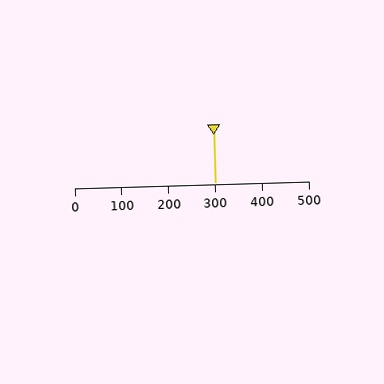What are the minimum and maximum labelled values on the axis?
The axis runs from 0 to 500.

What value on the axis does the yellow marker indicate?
The marker indicates approximately 300.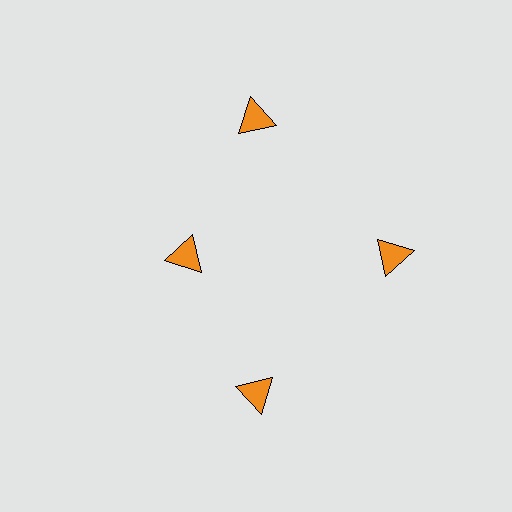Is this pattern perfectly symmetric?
No. The 4 orange triangles are arranged in a ring, but one element near the 9 o'clock position is pulled inward toward the center, breaking the 4-fold rotational symmetry.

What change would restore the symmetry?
The symmetry would be restored by moving it outward, back onto the ring so that all 4 triangles sit at equal angles and equal distance from the center.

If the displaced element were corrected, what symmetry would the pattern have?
It would have 4-fold rotational symmetry — the pattern would map onto itself every 90 degrees.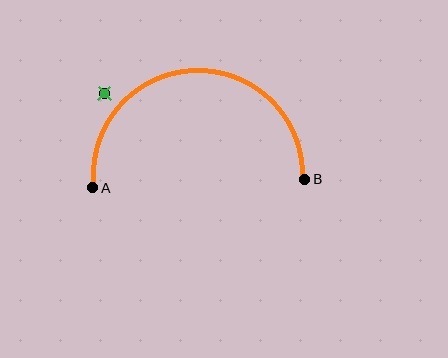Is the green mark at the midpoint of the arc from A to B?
No — the green mark does not lie on the arc at all. It sits slightly outside the curve.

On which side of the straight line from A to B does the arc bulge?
The arc bulges above the straight line connecting A and B.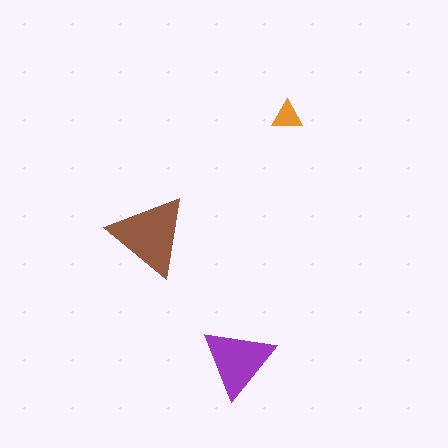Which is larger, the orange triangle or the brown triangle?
The brown one.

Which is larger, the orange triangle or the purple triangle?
The purple one.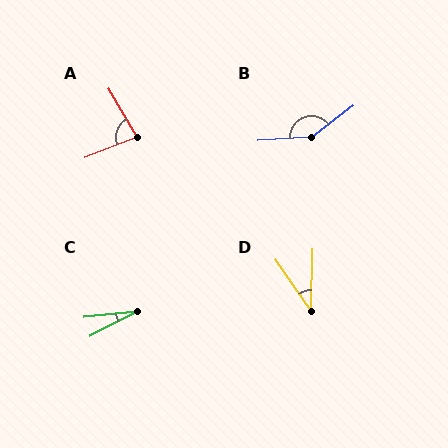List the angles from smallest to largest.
C (22°), D (36°), A (82°), B (147°).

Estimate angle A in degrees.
Approximately 82 degrees.